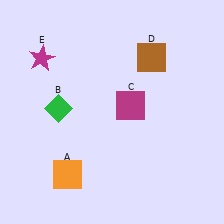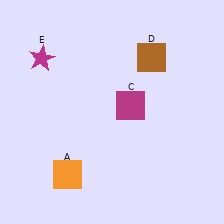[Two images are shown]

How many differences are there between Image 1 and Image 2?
There is 1 difference between the two images.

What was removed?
The green diamond (B) was removed in Image 2.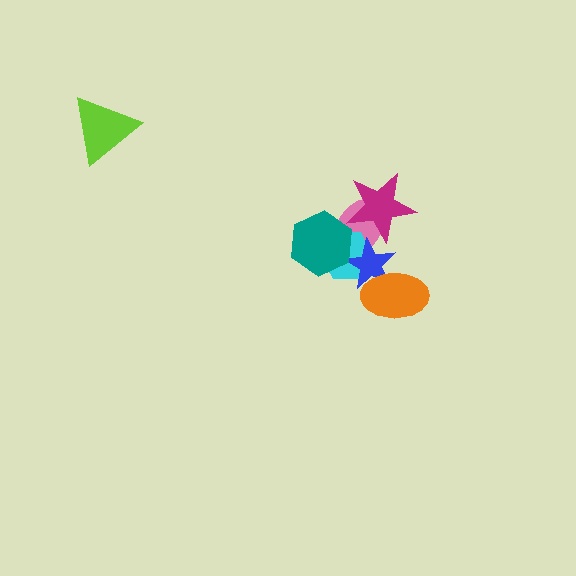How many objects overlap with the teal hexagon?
3 objects overlap with the teal hexagon.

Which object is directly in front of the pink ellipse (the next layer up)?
The cyan hexagon is directly in front of the pink ellipse.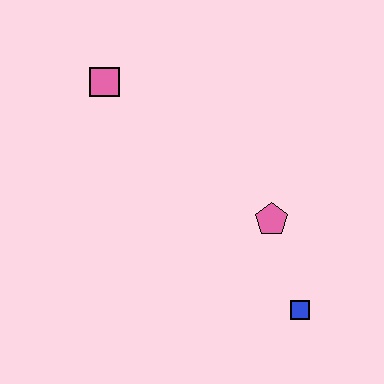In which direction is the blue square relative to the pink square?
The blue square is below the pink square.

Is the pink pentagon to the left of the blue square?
Yes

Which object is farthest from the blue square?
The pink square is farthest from the blue square.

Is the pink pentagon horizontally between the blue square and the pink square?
Yes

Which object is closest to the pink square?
The pink pentagon is closest to the pink square.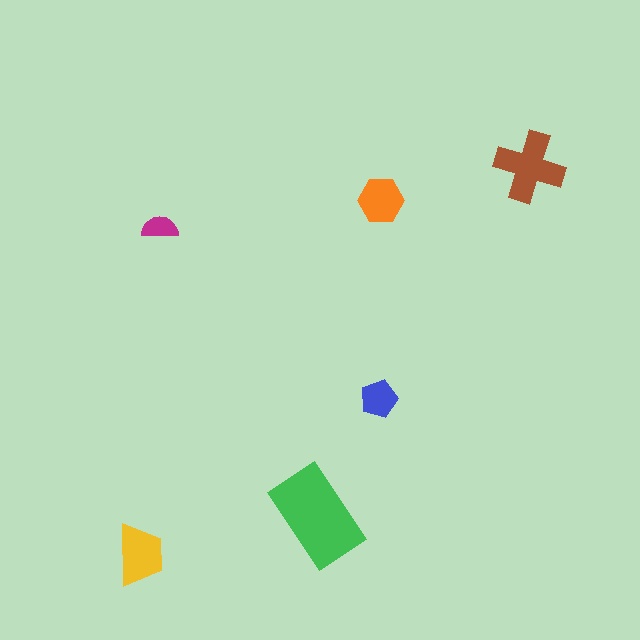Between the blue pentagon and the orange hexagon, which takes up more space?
The orange hexagon.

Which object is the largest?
The green rectangle.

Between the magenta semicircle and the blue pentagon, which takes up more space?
The blue pentagon.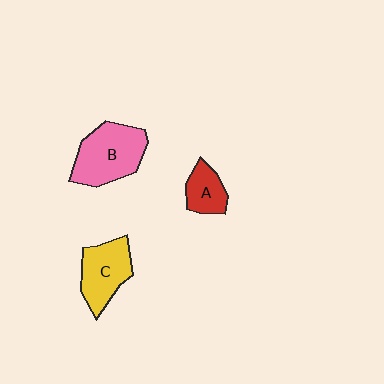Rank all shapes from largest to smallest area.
From largest to smallest: B (pink), C (yellow), A (red).